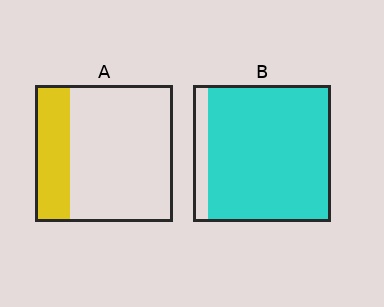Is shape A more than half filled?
No.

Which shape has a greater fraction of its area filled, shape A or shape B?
Shape B.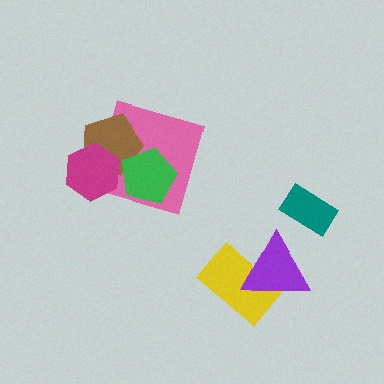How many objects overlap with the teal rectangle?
0 objects overlap with the teal rectangle.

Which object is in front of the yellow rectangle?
The purple triangle is in front of the yellow rectangle.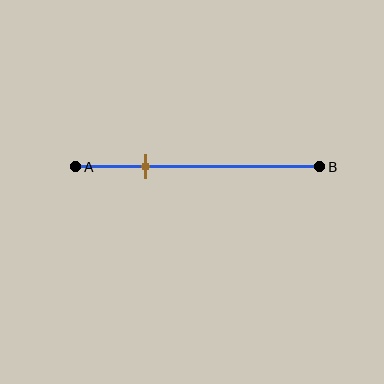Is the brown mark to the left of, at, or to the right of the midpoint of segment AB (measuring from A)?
The brown mark is to the left of the midpoint of segment AB.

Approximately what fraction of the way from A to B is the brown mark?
The brown mark is approximately 30% of the way from A to B.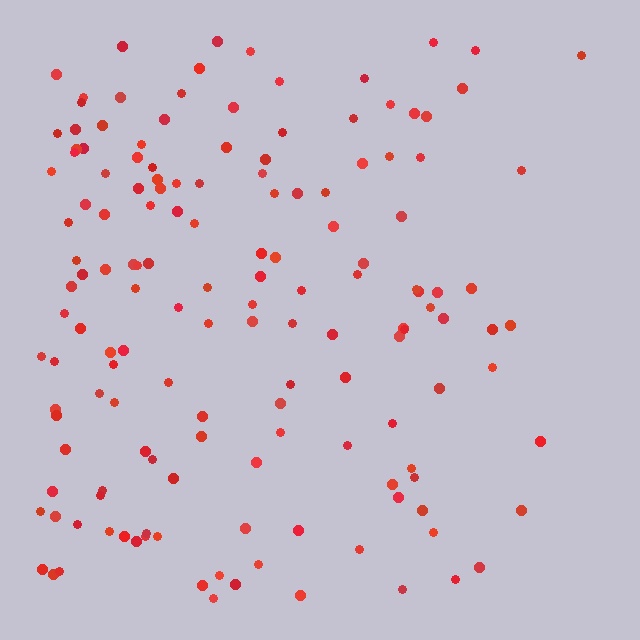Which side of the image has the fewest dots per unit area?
The right.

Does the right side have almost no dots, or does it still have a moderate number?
Still a moderate number, just noticeably fewer than the left.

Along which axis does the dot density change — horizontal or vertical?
Horizontal.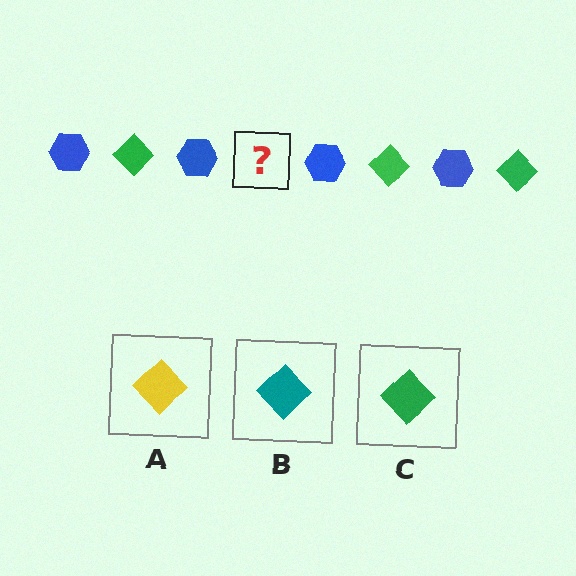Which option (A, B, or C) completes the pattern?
C.